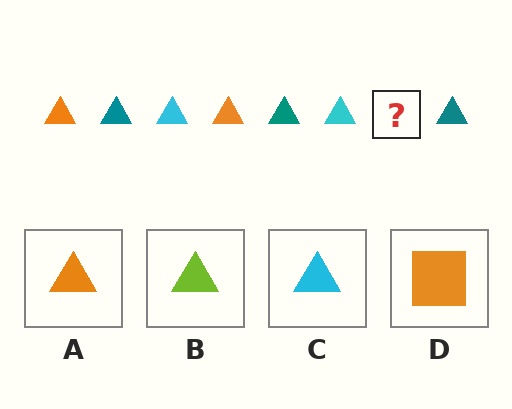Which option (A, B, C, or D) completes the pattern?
A.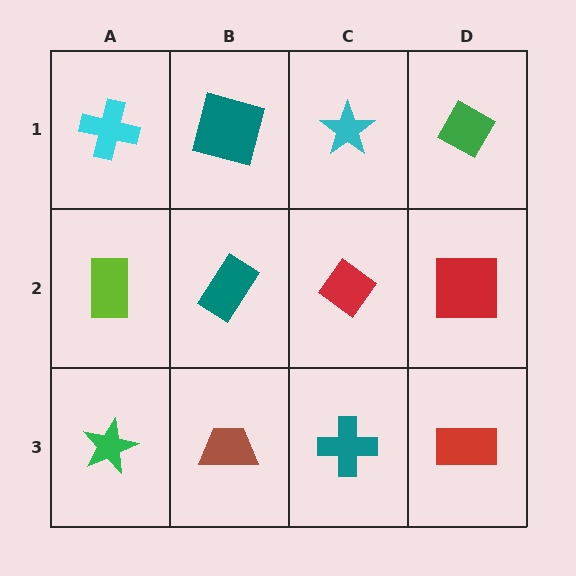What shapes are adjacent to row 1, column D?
A red square (row 2, column D), a cyan star (row 1, column C).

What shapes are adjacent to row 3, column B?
A teal rectangle (row 2, column B), a green star (row 3, column A), a teal cross (row 3, column C).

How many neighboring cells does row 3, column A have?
2.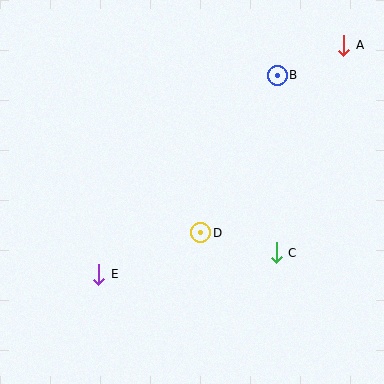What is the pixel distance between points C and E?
The distance between C and E is 179 pixels.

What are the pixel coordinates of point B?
Point B is at (277, 75).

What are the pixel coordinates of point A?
Point A is at (344, 45).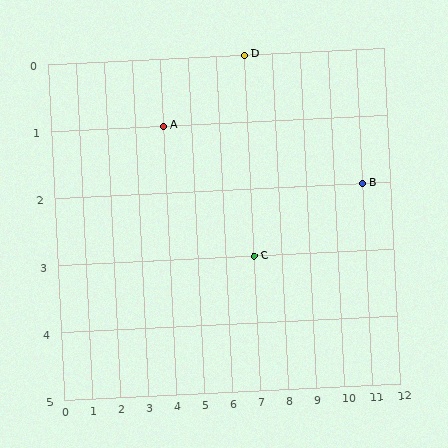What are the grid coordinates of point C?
Point C is at grid coordinates (7, 3).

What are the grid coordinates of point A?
Point A is at grid coordinates (4, 1).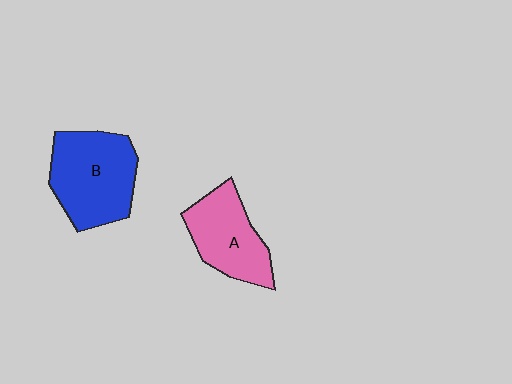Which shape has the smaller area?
Shape A (pink).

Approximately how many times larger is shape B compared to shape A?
Approximately 1.3 times.